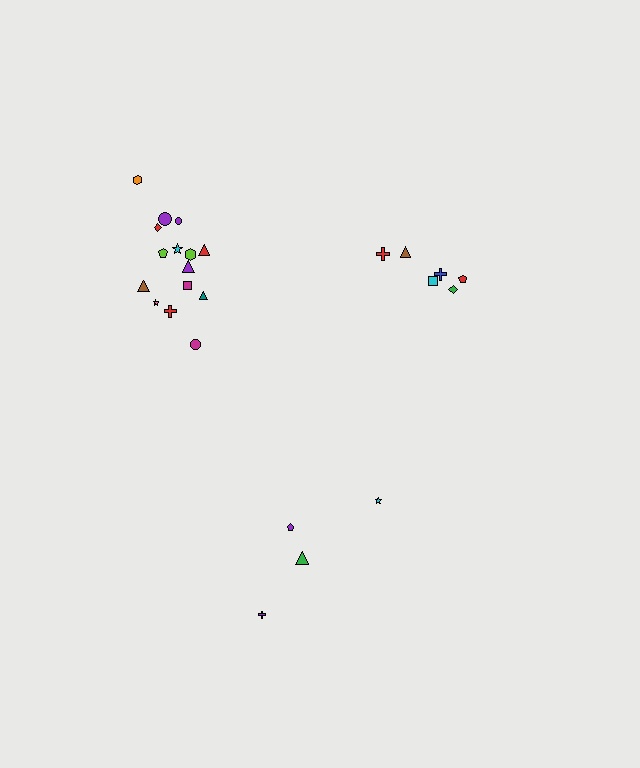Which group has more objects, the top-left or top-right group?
The top-left group.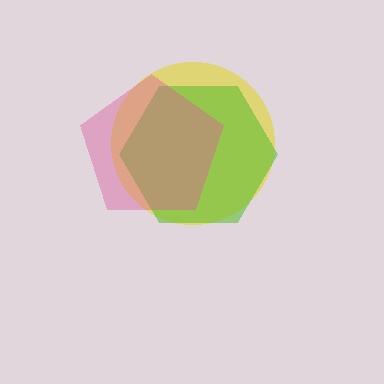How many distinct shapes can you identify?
There are 3 distinct shapes: a yellow circle, a lime hexagon, a pink pentagon.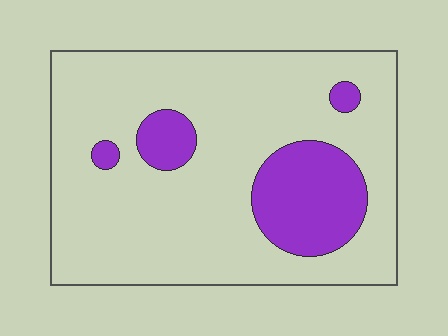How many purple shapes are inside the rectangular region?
4.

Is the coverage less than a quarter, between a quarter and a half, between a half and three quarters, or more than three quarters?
Less than a quarter.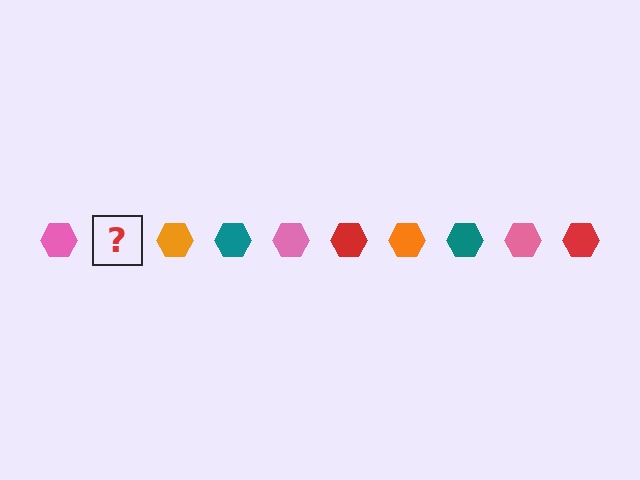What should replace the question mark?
The question mark should be replaced with a red hexagon.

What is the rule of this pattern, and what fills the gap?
The rule is that the pattern cycles through pink, red, orange, teal hexagons. The gap should be filled with a red hexagon.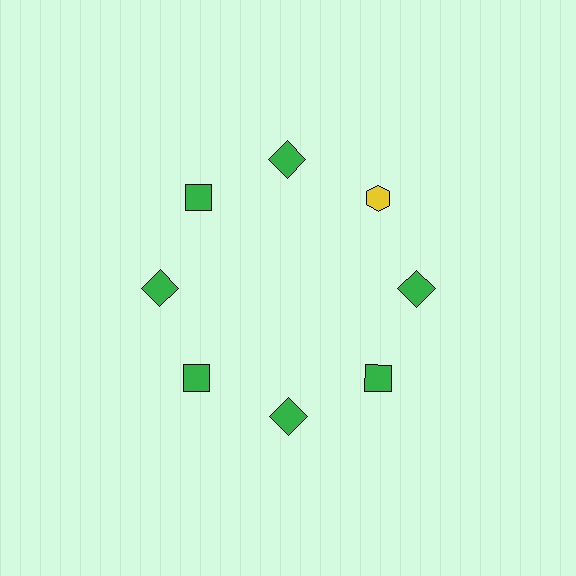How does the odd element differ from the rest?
It differs in both color (yellow instead of green) and shape (hexagon instead of square).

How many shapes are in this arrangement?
There are 8 shapes arranged in a ring pattern.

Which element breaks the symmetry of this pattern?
The yellow hexagon at roughly the 2 o'clock position breaks the symmetry. All other shapes are green squares.